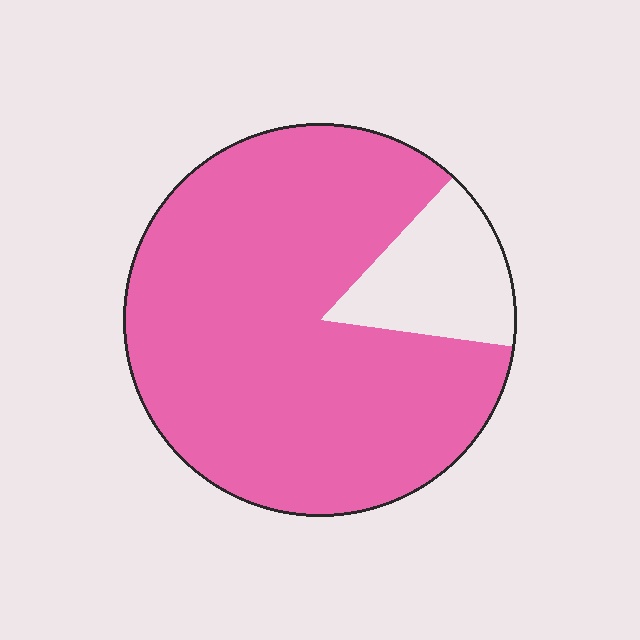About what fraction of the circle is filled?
About five sixths (5/6).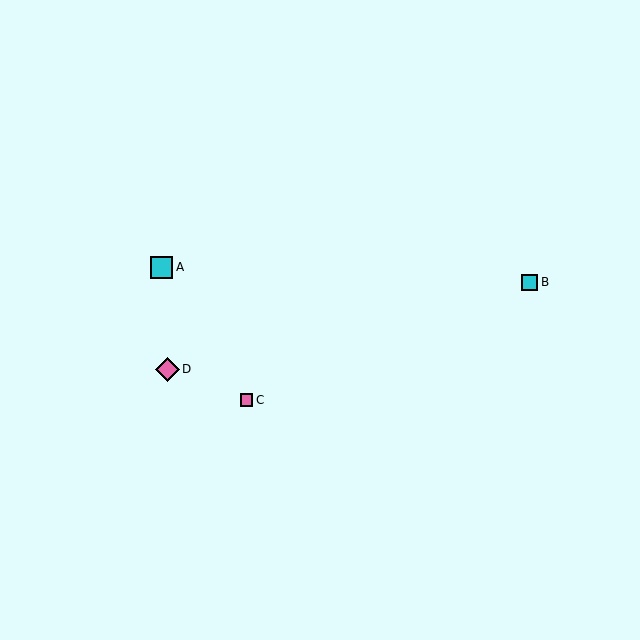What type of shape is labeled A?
Shape A is a cyan square.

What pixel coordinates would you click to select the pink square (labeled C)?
Click at (247, 400) to select the pink square C.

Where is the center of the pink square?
The center of the pink square is at (247, 400).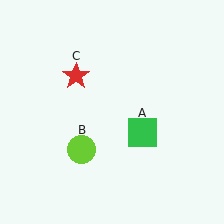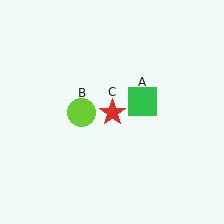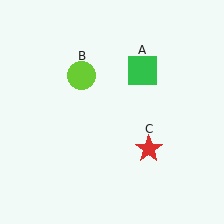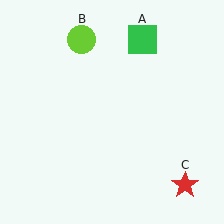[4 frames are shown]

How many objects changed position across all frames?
3 objects changed position: green square (object A), lime circle (object B), red star (object C).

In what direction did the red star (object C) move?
The red star (object C) moved down and to the right.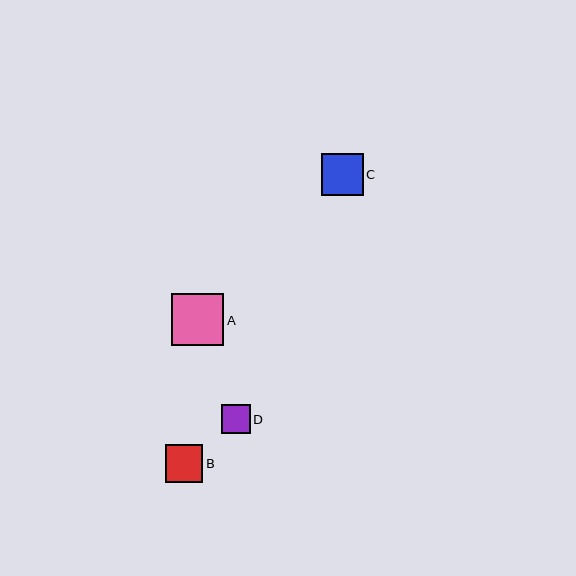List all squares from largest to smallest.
From largest to smallest: A, C, B, D.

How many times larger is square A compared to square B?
Square A is approximately 1.4 times the size of square B.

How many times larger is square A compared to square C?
Square A is approximately 1.2 times the size of square C.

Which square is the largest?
Square A is the largest with a size of approximately 52 pixels.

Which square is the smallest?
Square D is the smallest with a size of approximately 29 pixels.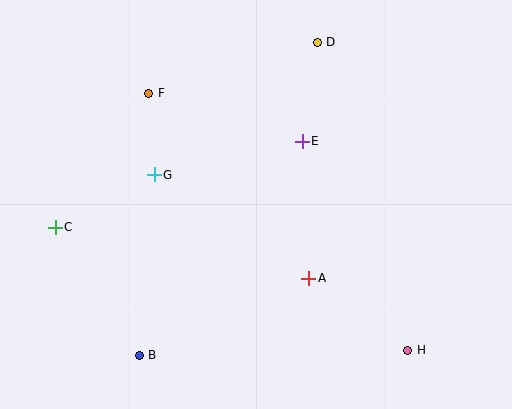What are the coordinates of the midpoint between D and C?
The midpoint between D and C is at (186, 135).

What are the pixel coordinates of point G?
Point G is at (154, 175).